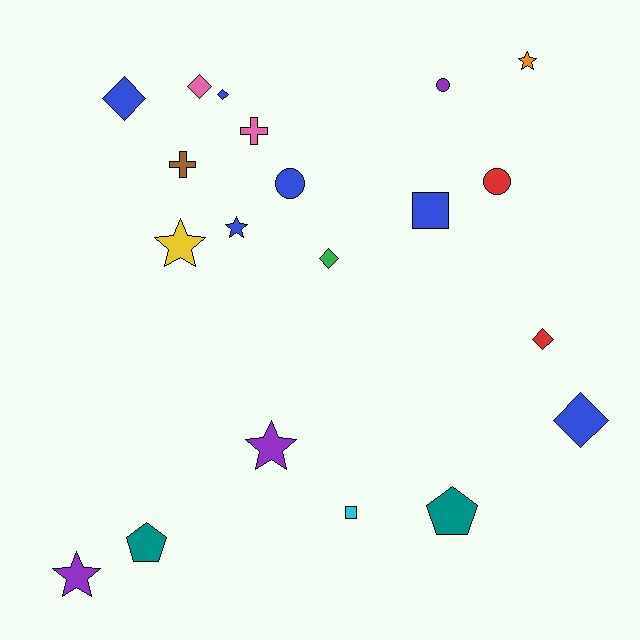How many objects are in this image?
There are 20 objects.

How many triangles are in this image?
There are no triangles.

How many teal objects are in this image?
There are 2 teal objects.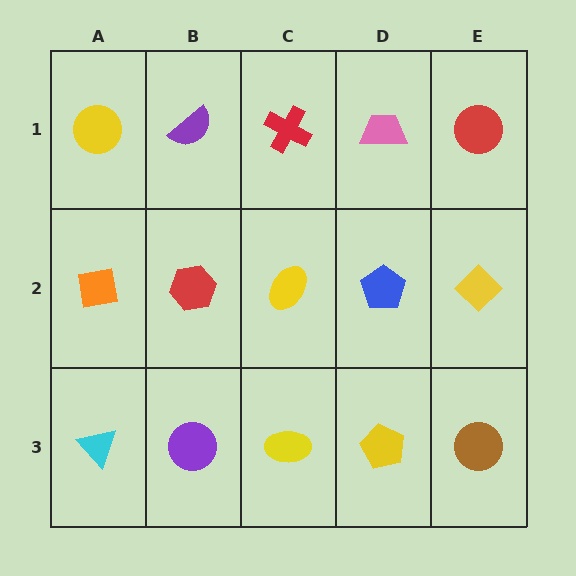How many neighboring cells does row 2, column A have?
3.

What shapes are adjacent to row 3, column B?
A red hexagon (row 2, column B), a cyan triangle (row 3, column A), a yellow ellipse (row 3, column C).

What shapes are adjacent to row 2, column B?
A purple semicircle (row 1, column B), a purple circle (row 3, column B), an orange square (row 2, column A), a yellow ellipse (row 2, column C).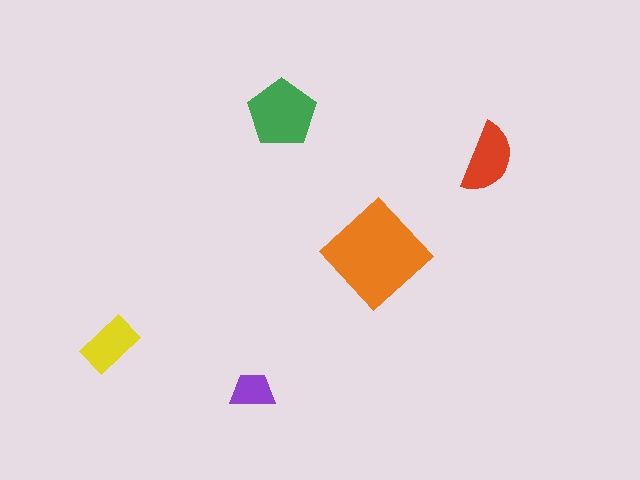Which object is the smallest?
The purple trapezoid.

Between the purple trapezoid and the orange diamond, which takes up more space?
The orange diamond.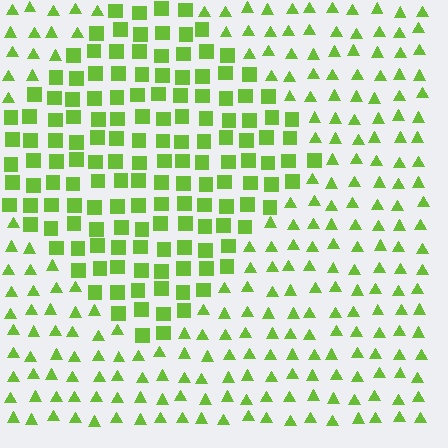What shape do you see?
I see a diamond.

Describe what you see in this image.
The image is filled with small lime elements arranged in a uniform grid. A diamond-shaped region contains squares, while the surrounding area contains triangles. The boundary is defined purely by the change in element shape.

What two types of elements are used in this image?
The image uses squares inside the diamond region and triangles outside it.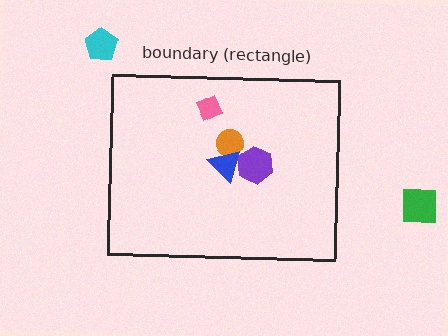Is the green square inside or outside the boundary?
Outside.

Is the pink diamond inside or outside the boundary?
Inside.